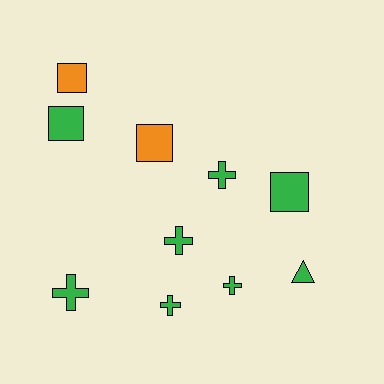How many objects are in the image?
There are 10 objects.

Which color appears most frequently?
Green, with 8 objects.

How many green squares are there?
There are 2 green squares.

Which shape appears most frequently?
Cross, with 5 objects.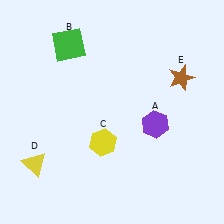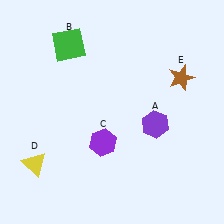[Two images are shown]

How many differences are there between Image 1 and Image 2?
There is 1 difference between the two images.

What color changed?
The hexagon (C) changed from yellow in Image 1 to purple in Image 2.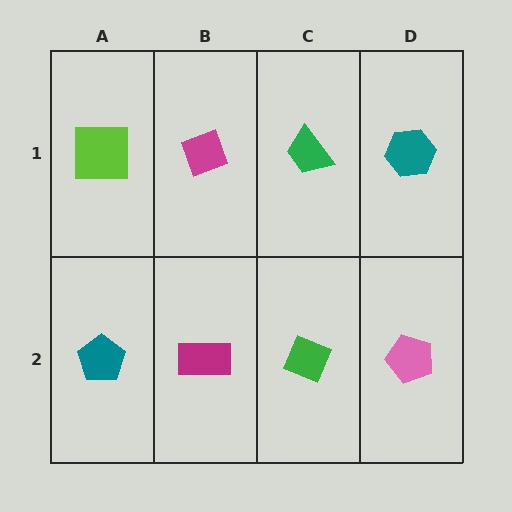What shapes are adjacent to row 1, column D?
A pink pentagon (row 2, column D), a green trapezoid (row 1, column C).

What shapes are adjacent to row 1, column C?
A green diamond (row 2, column C), a magenta diamond (row 1, column B), a teal hexagon (row 1, column D).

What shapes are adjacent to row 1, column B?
A magenta rectangle (row 2, column B), a lime square (row 1, column A), a green trapezoid (row 1, column C).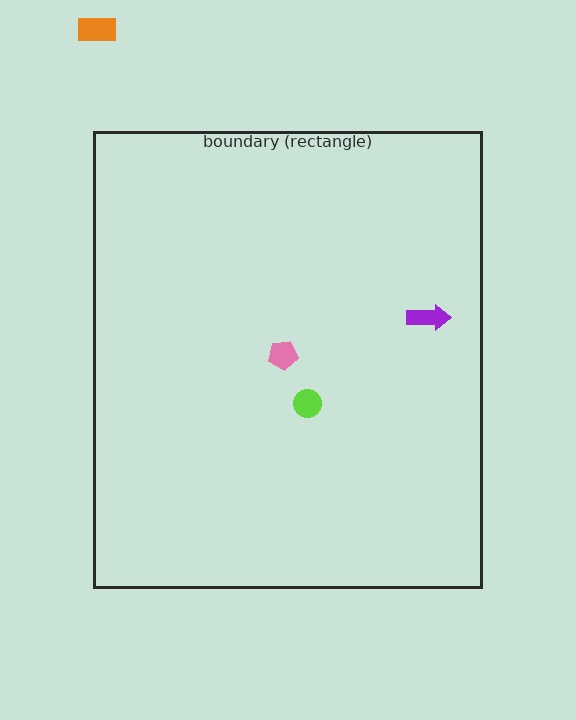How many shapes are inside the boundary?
3 inside, 1 outside.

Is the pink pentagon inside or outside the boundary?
Inside.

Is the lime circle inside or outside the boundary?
Inside.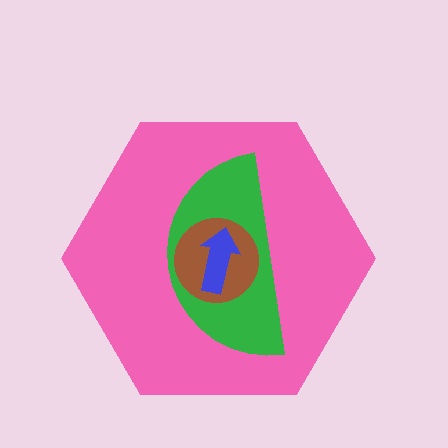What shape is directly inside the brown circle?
The blue arrow.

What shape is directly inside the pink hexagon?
The green semicircle.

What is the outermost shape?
The pink hexagon.